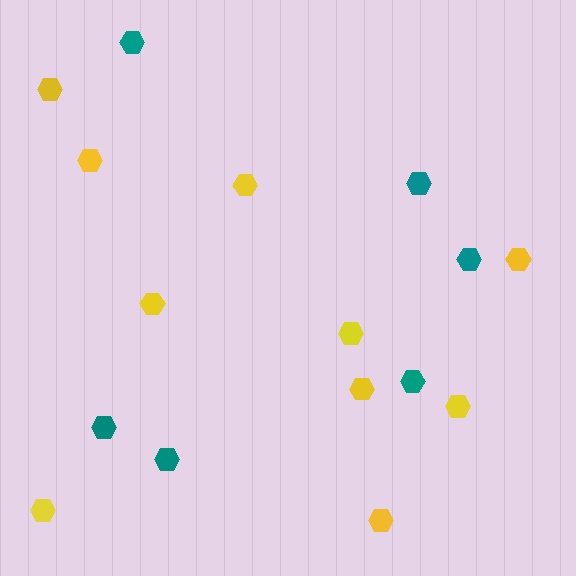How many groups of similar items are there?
There are 2 groups: one group of yellow hexagons (10) and one group of teal hexagons (6).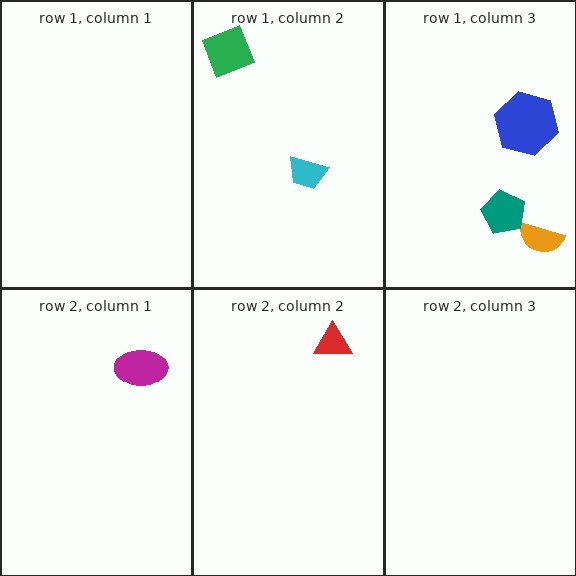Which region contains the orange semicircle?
The row 1, column 3 region.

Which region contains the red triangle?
The row 2, column 2 region.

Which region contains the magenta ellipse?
The row 2, column 1 region.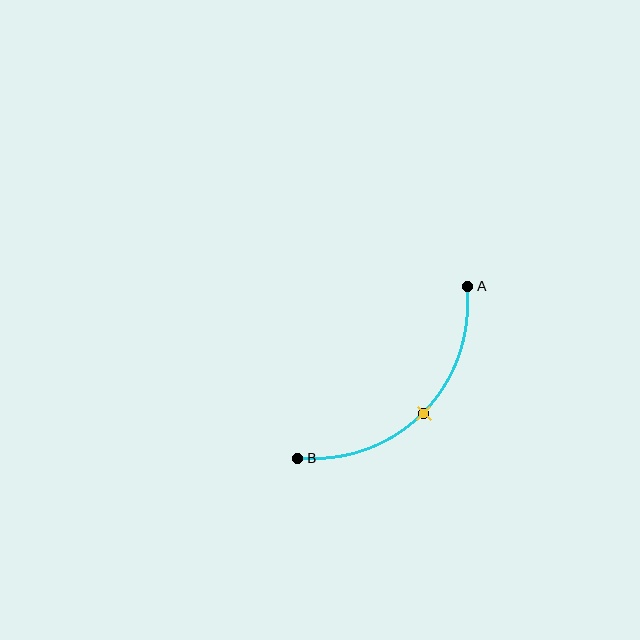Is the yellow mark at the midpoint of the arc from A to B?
Yes. The yellow mark lies on the arc at equal arc-length from both A and B — it is the arc midpoint.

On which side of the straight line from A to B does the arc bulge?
The arc bulges below and to the right of the straight line connecting A and B.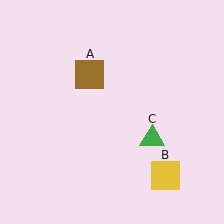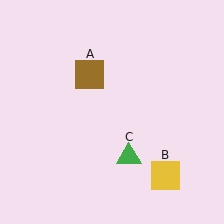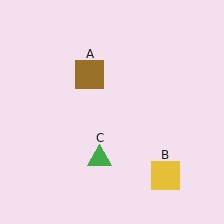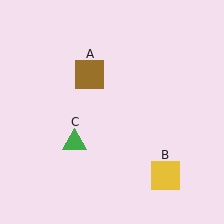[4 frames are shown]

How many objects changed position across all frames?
1 object changed position: green triangle (object C).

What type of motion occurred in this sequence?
The green triangle (object C) rotated clockwise around the center of the scene.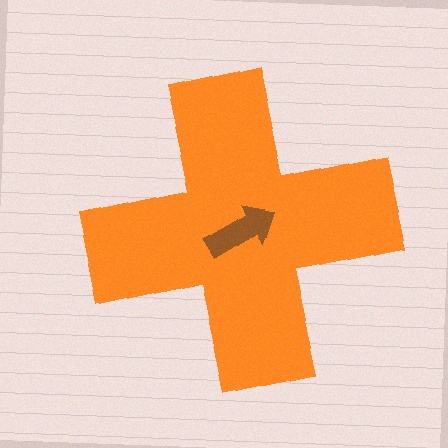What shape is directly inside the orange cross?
The brown arrow.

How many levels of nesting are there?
2.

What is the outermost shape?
The orange cross.